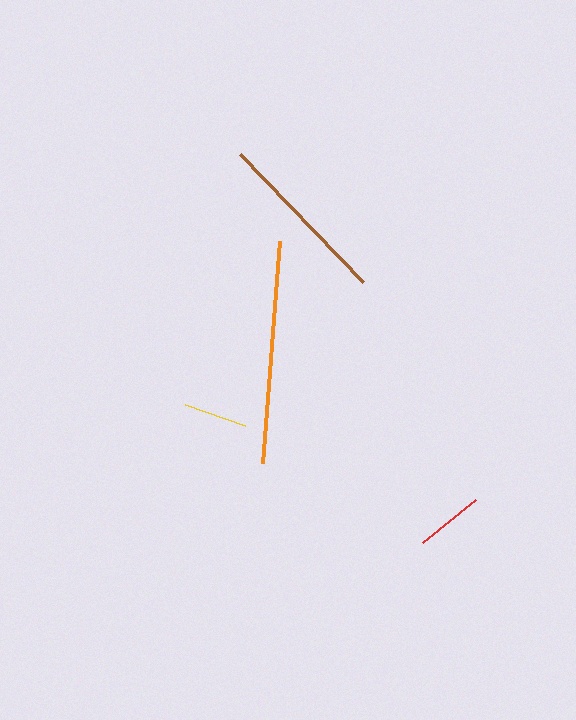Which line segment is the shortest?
The yellow line is the shortest at approximately 64 pixels.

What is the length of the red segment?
The red segment is approximately 68 pixels long.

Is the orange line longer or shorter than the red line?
The orange line is longer than the red line.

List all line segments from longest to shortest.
From longest to shortest: orange, brown, red, yellow.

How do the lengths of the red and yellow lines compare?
The red and yellow lines are approximately the same length.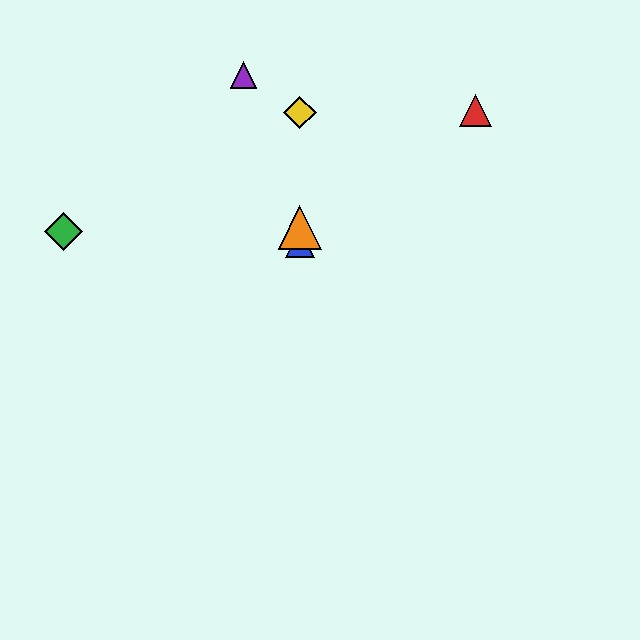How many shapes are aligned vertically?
3 shapes (the blue triangle, the yellow diamond, the orange triangle) are aligned vertically.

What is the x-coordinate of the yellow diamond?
The yellow diamond is at x≈300.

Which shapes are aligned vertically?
The blue triangle, the yellow diamond, the orange triangle are aligned vertically.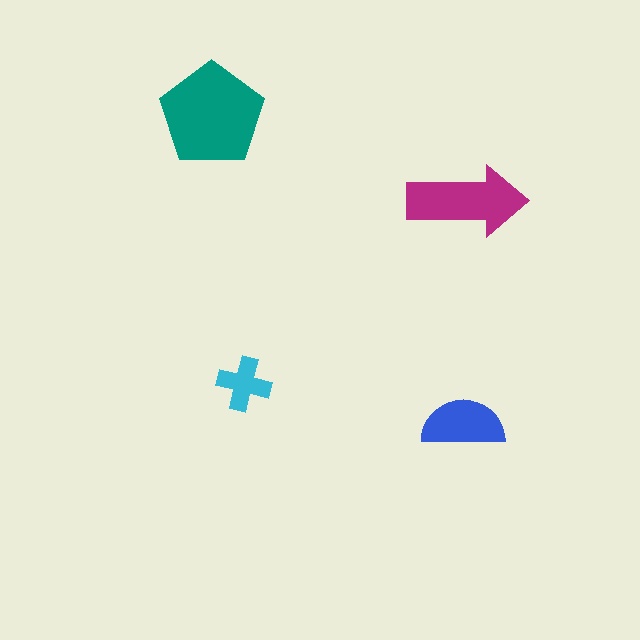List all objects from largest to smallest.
The teal pentagon, the magenta arrow, the blue semicircle, the cyan cross.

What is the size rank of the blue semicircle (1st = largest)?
3rd.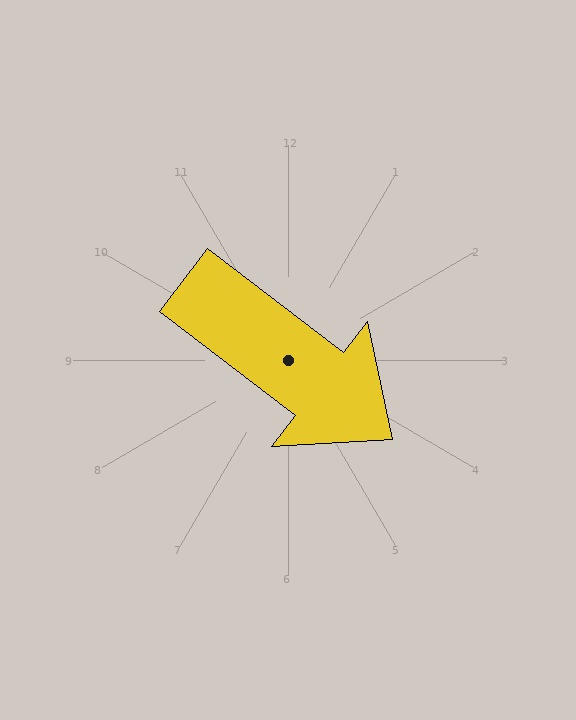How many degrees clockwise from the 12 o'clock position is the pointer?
Approximately 127 degrees.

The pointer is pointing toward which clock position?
Roughly 4 o'clock.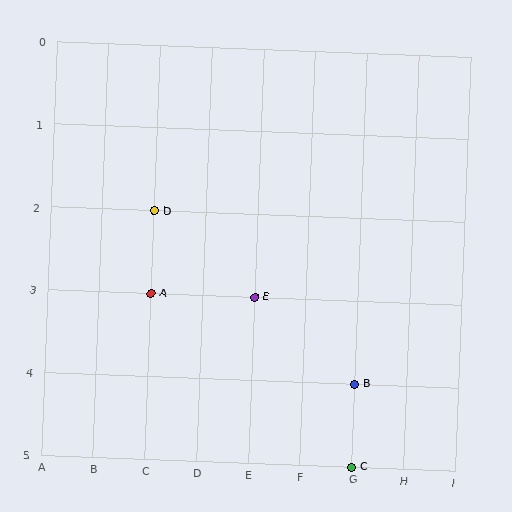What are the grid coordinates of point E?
Point E is at grid coordinates (E, 3).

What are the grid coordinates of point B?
Point B is at grid coordinates (G, 4).